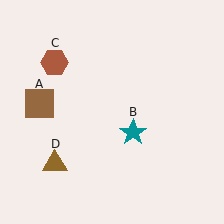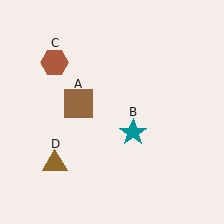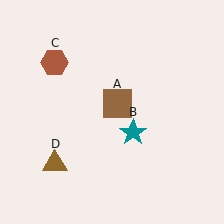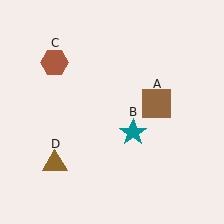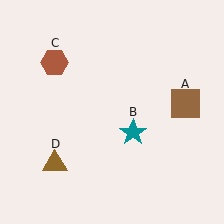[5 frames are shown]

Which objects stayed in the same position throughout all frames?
Teal star (object B) and brown hexagon (object C) and brown triangle (object D) remained stationary.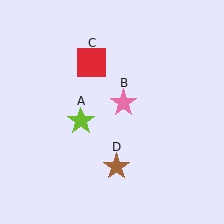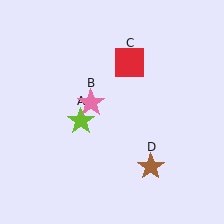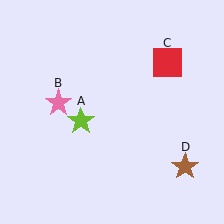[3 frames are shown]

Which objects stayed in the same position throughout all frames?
Lime star (object A) remained stationary.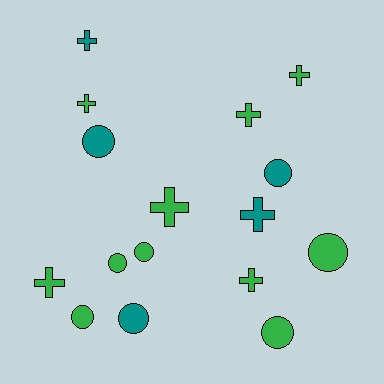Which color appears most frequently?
Green, with 11 objects.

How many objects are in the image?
There are 16 objects.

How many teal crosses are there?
There are 2 teal crosses.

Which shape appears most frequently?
Circle, with 8 objects.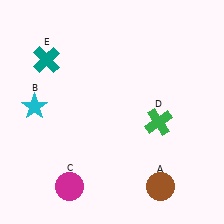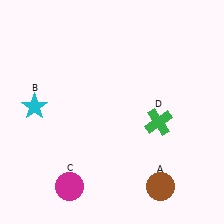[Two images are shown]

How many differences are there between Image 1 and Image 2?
There is 1 difference between the two images.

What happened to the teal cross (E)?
The teal cross (E) was removed in Image 2. It was in the top-left area of Image 1.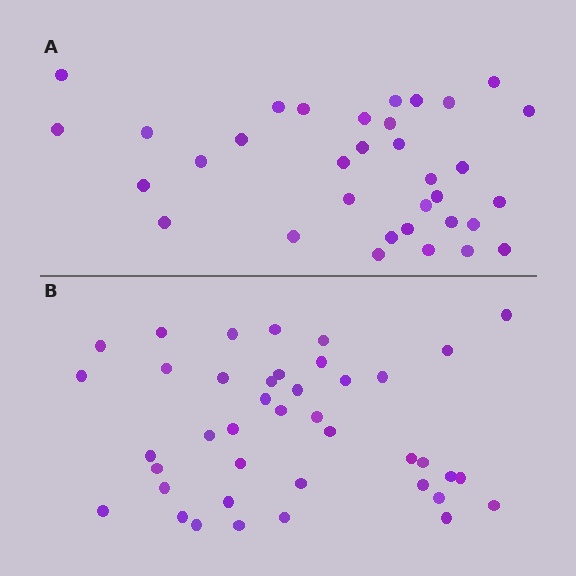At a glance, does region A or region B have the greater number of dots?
Region B (the bottom region) has more dots.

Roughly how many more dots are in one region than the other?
Region B has roughly 8 or so more dots than region A.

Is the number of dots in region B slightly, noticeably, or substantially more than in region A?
Region B has only slightly more — the two regions are fairly close. The ratio is roughly 1.2 to 1.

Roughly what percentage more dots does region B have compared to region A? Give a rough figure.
About 20% more.